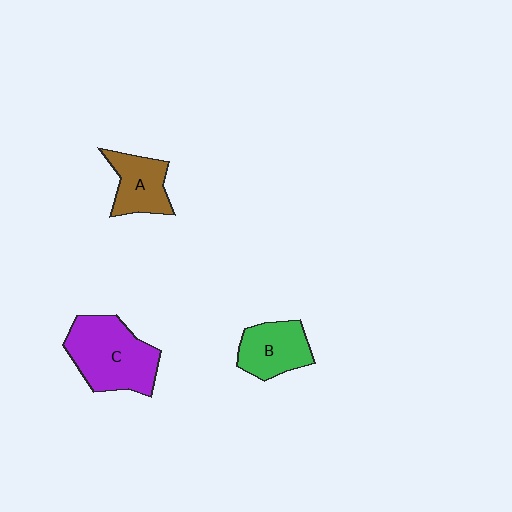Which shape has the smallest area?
Shape A (brown).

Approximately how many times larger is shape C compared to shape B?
Approximately 1.6 times.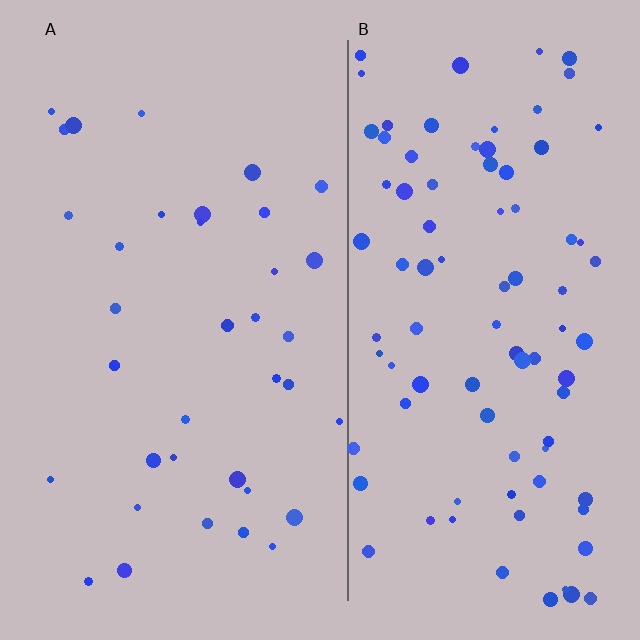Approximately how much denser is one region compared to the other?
Approximately 2.5× — region B over region A.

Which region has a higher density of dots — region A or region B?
B (the right).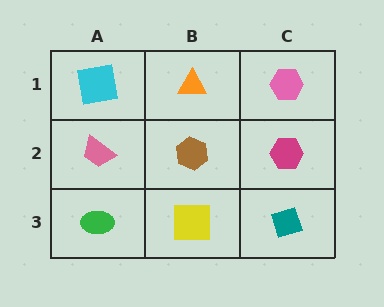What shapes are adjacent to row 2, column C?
A pink hexagon (row 1, column C), a teal diamond (row 3, column C), a brown hexagon (row 2, column B).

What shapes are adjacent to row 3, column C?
A magenta hexagon (row 2, column C), a yellow square (row 3, column B).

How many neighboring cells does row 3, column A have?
2.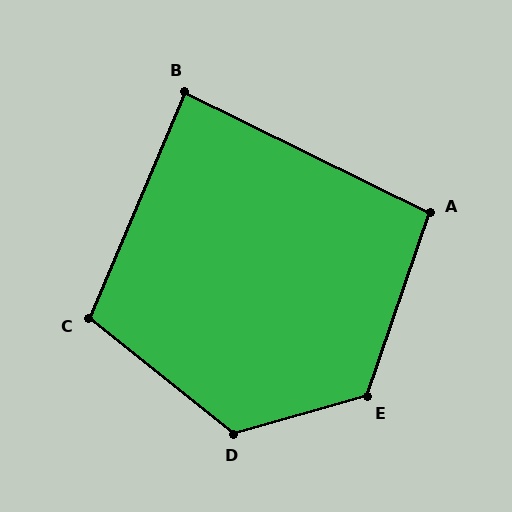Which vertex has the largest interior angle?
D, at approximately 126 degrees.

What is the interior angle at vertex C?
Approximately 105 degrees (obtuse).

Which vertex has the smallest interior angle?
B, at approximately 87 degrees.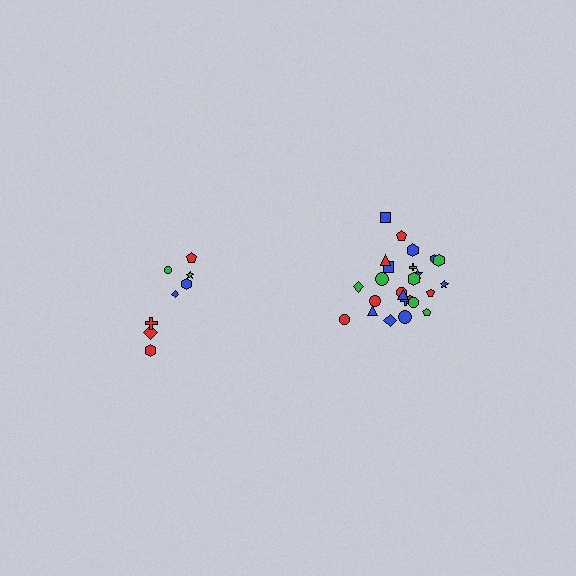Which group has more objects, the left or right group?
The right group.